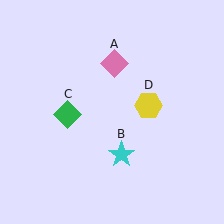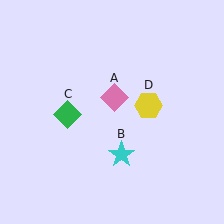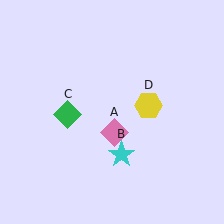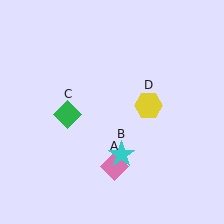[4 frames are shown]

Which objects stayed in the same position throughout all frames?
Cyan star (object B) and green diamond (object C) and yellow hexagon (object D) remained stationary.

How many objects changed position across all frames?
1 object changed position: pink diamond (object A).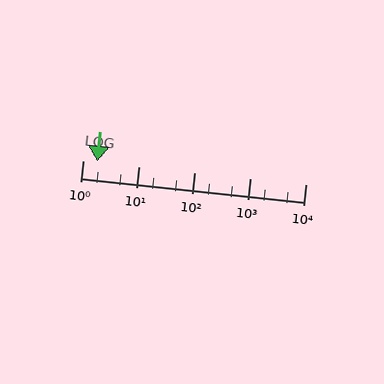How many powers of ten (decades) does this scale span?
The scale spans 4 decades, from 1 to 10000.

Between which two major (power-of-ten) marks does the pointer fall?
The pointer is between 1 and 10.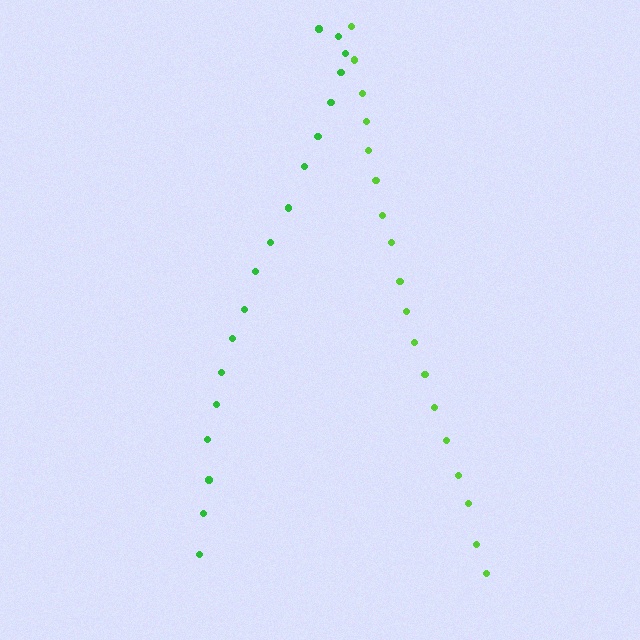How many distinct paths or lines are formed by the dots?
There are 2 distinct paths.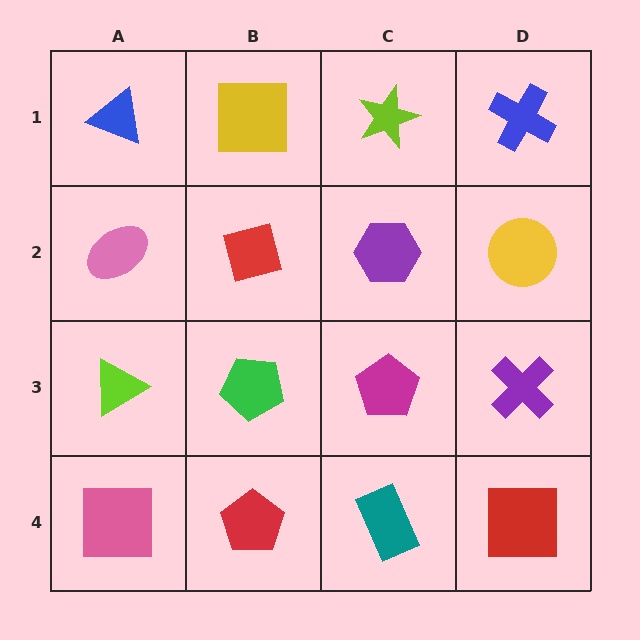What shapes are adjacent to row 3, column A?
A pink ellipse (row 2, column A), a pink square (row 4, column A), a green pentagon (row 3, column B).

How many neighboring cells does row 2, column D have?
3.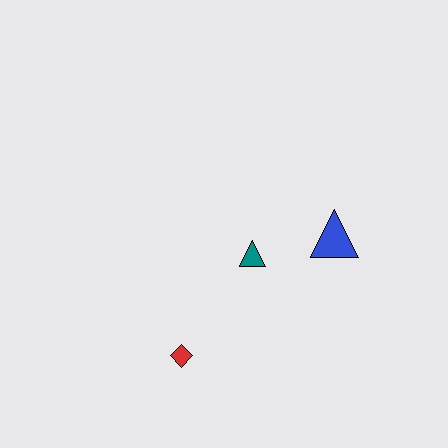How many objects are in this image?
There are 3 objects.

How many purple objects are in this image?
There are no purple objects.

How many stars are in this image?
There are no stars.